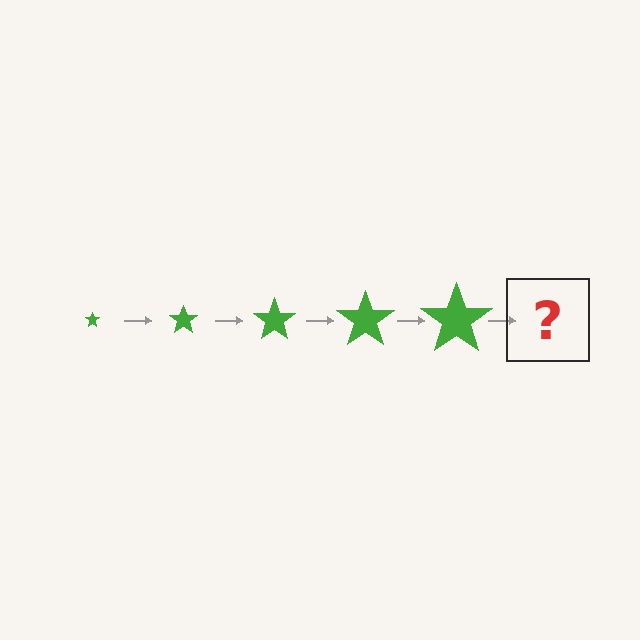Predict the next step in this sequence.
The next step is a green star, larger than the previous one.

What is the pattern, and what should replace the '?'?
The pattern is that the star gets progressively larger each step. The '?' should be a green star, larger than the previous one.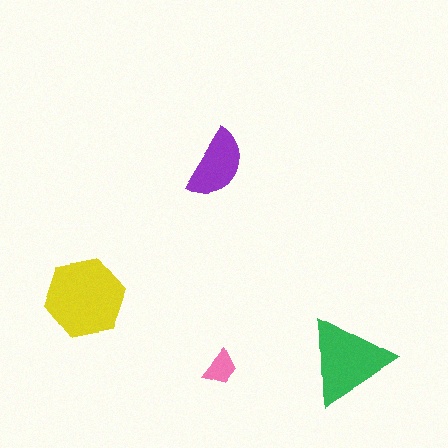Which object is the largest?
The yellow hexagon.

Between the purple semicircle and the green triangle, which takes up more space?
The green triangle.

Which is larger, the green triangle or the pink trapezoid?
The green triangle.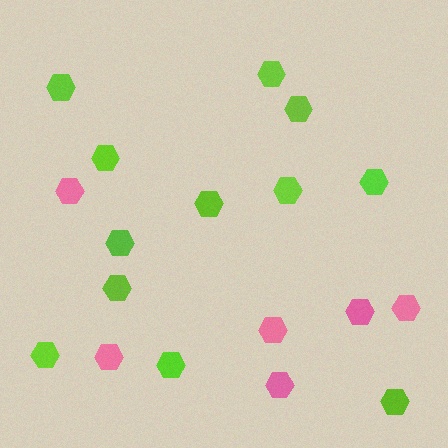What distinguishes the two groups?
There are 2 groups: one group of lime hexagons (12) and one group of pink hexagons (6).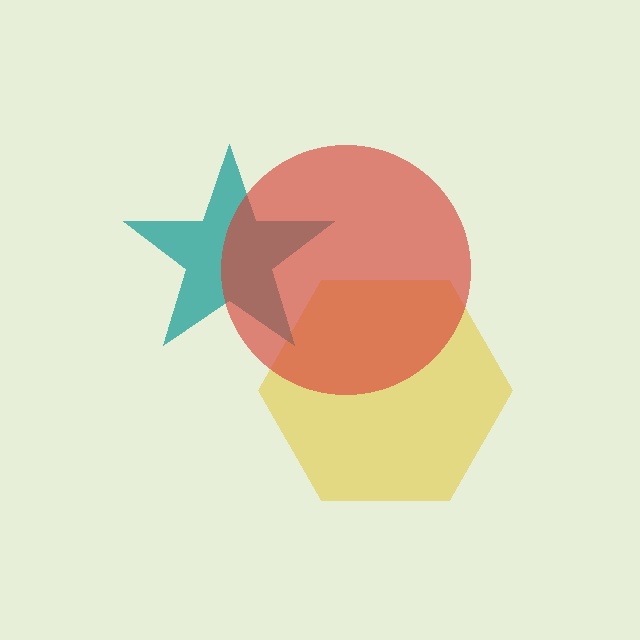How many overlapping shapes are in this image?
There are 3 overlapping shapes in the image.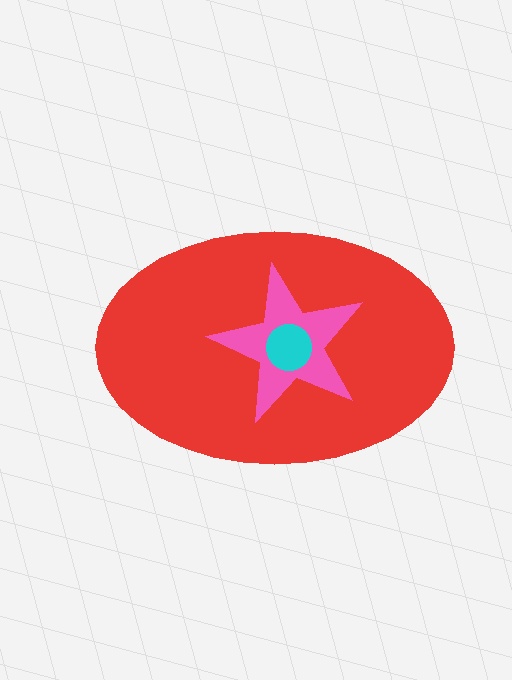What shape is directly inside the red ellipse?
The pink star.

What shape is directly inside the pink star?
The cyan circle.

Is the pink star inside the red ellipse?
Yes.